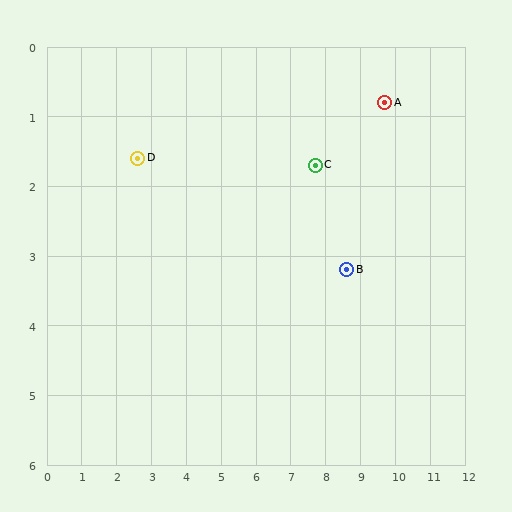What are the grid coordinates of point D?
Point D is at approximately (2.6, 1.6).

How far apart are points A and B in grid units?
Points A and B are about 2.6 grid units apart.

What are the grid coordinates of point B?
Point B is at approximately (8.6, 3.2).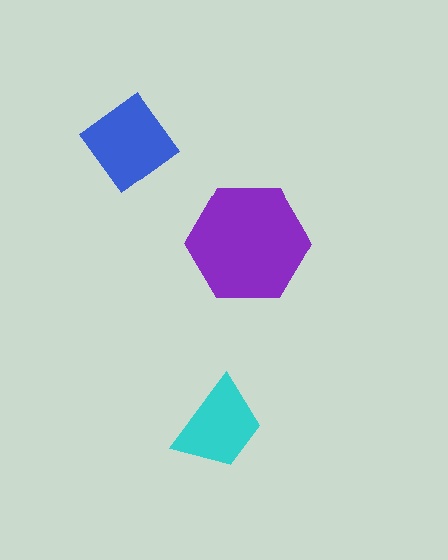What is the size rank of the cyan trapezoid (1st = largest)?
3rd.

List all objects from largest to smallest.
The purple hexagon, the blue diamond, the cyan trapezoid.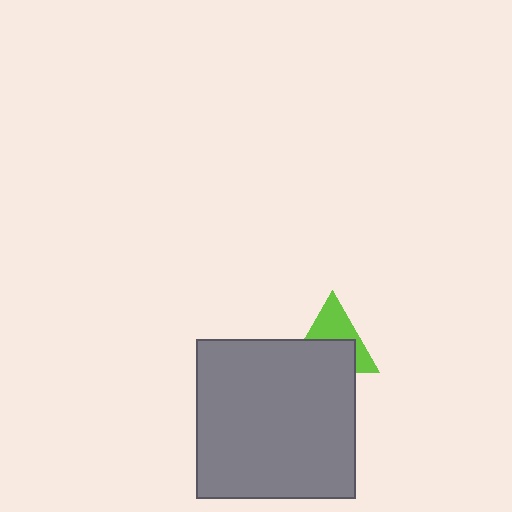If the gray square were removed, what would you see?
You would see the complete lime triangle.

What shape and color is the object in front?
The object in front is a gray square.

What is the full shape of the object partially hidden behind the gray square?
The partially hidden object is a lime triangle.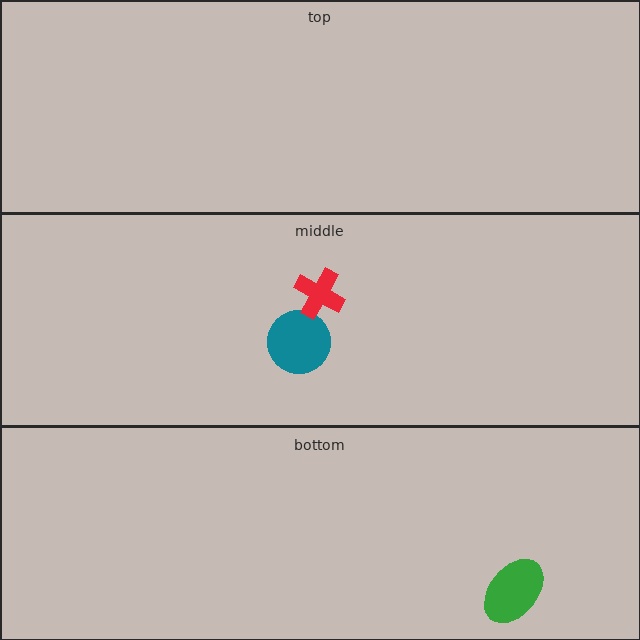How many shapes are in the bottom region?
1.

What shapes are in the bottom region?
The green ellipse.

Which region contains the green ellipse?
The bottom region.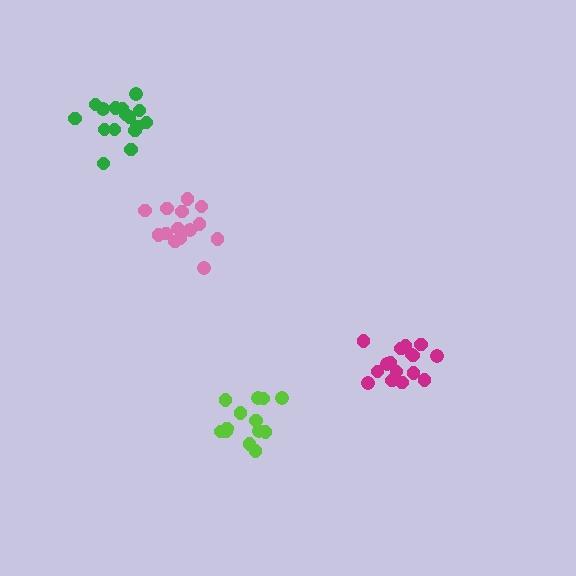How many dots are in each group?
Group 1: 16 dots, Group 2: 14 dots, Group 3: 13 dots, Group 4: 16 dots (59 total).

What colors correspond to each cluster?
The clusters are colored: magenta, pink, lime, green.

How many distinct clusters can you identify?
There are 4 distinct clusters.